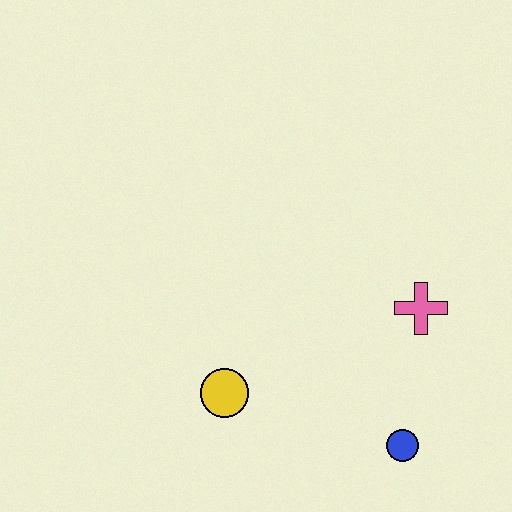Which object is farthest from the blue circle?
The yellow circle is farthest from the blue circle.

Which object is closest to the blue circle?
The pink cross is closest to the blue circle.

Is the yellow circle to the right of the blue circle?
No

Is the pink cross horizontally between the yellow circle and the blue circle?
No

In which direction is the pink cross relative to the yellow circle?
The pink cross is to the right of the yellow circle.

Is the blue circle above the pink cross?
No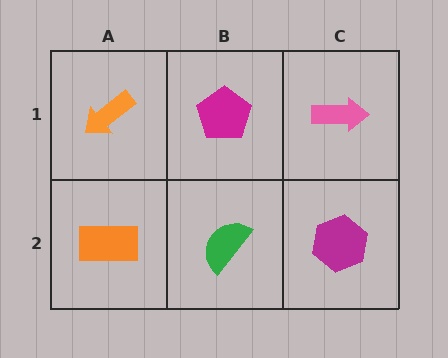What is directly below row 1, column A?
An orange rectangle.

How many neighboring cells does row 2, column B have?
3.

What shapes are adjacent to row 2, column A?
An orange arrow (row 1, column A), a green semicircle (row 2, column B).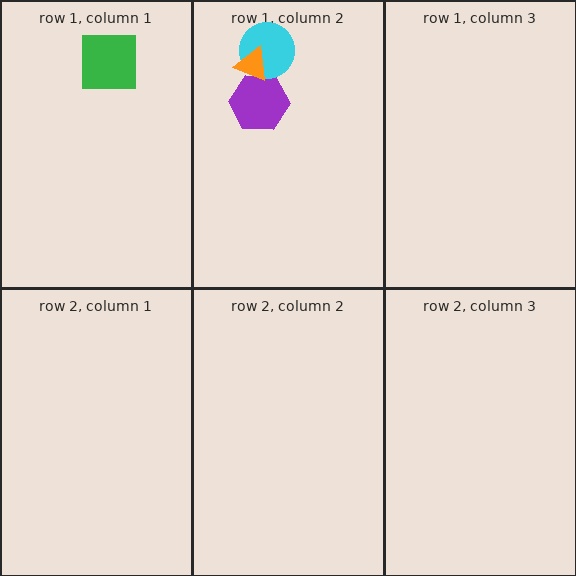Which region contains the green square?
The row 1, column 1 region.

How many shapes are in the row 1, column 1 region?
1.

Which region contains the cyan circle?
The row 1, column 2 region.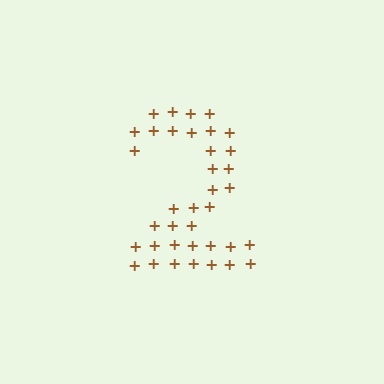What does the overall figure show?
The overall figure shows the digit 2.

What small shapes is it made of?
It is made of small plus signs.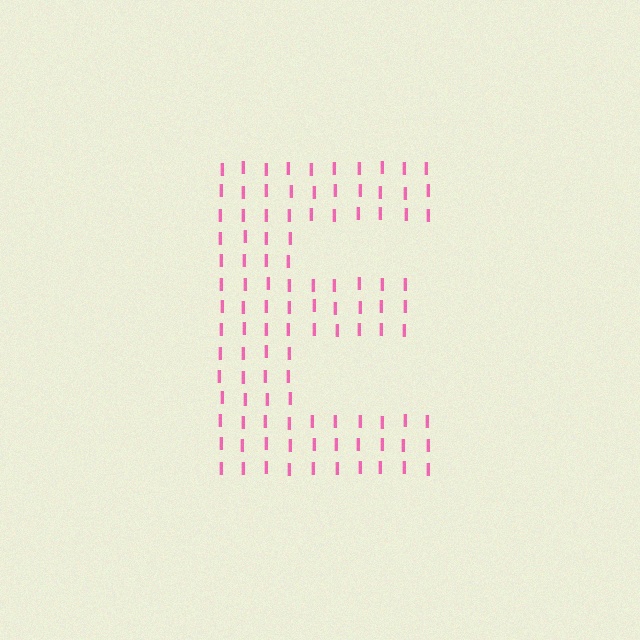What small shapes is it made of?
It is made of small letter I's.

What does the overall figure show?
The overall figure shows the letter E.